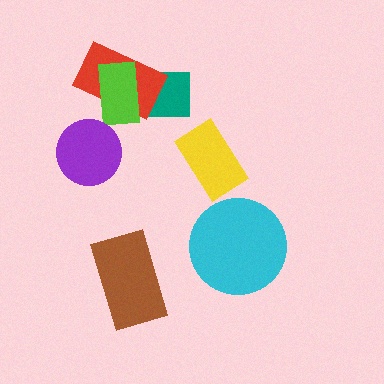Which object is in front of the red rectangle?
The lime rectangle is in front of the red rectangle.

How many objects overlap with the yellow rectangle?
0 objects overlap with the yellow rectangle.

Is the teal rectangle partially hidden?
Yes, it is partially covered by another shape.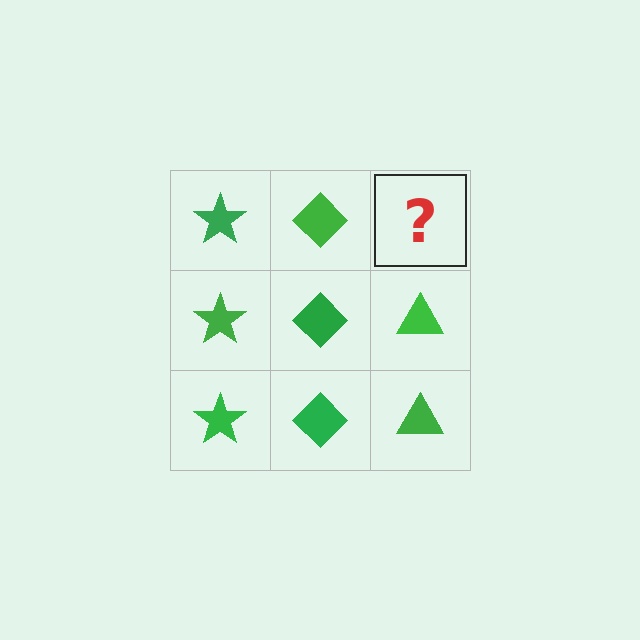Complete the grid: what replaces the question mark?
The question mark should be replaced with a green triangle.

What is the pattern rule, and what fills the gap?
The rule is that each column has a consistent shape. The gap should be filled with a green triangle.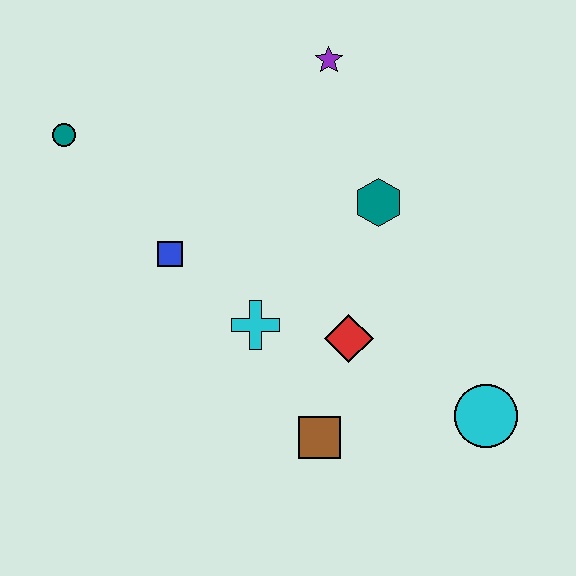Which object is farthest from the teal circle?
The cyan circle is farthest from the teal circle.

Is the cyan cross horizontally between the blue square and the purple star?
Yes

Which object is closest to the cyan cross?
The red diamond is closest to the cyan cross.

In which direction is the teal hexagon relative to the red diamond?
The teal hexagon is above the red diamond.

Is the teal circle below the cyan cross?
No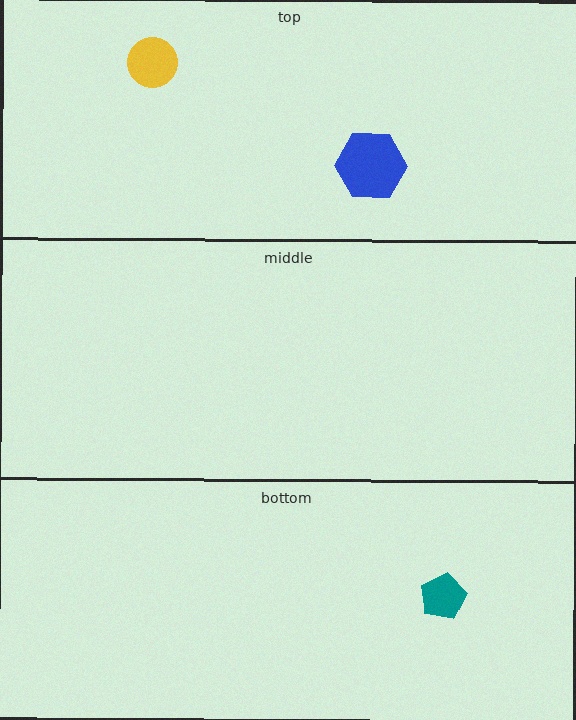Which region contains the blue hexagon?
The top region.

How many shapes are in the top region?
2.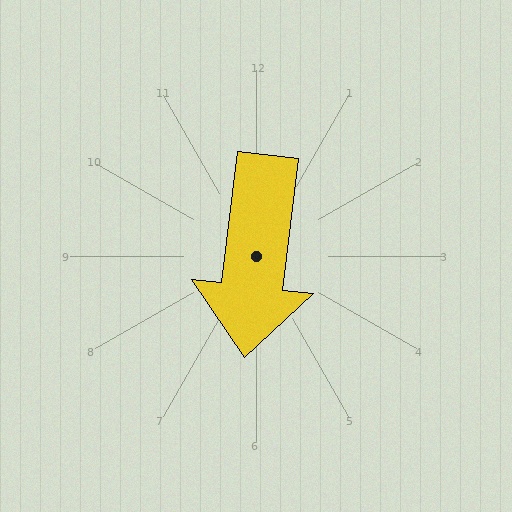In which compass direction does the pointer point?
South.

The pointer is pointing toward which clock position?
Roughly 6 o'clock.